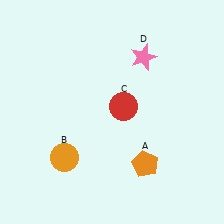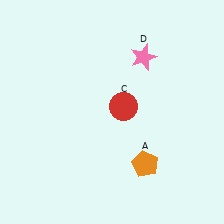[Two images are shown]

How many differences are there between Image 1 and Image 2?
There is 1 difference between the two images.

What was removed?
The orange circle (B) was removed in Image 2.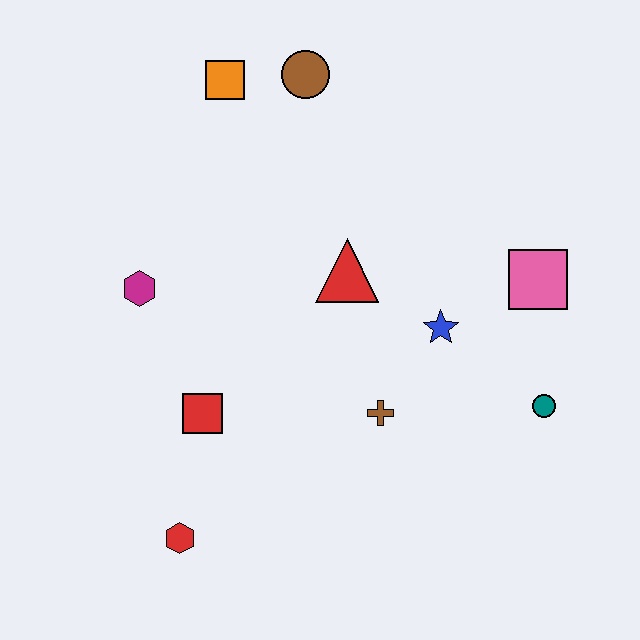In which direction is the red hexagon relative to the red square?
The red hexagon is below the red square.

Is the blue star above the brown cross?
Yes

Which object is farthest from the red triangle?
The red hexagon is farthest from the red triangle.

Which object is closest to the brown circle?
The orange square is closest to the brown circle.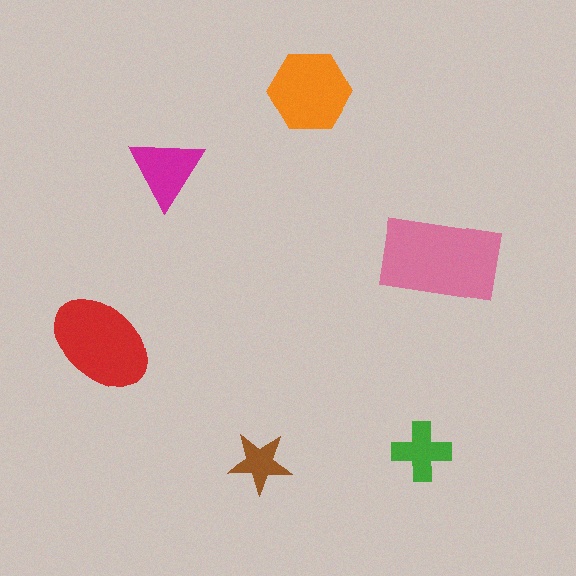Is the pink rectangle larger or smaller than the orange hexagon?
Larger.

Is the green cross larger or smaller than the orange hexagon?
Smaller.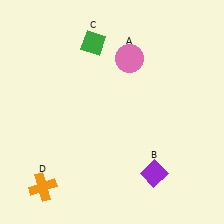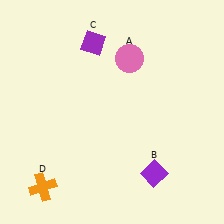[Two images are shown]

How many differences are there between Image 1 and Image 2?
There is 1 difference between the two images.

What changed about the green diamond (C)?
In Image 1, C is green. In Image 2, it changed to purple.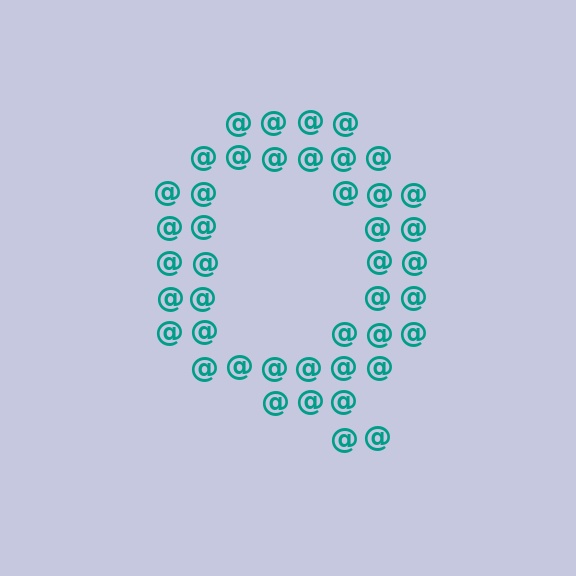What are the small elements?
The small elements are at signs.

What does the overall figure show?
The overall figure shows the letter Q.